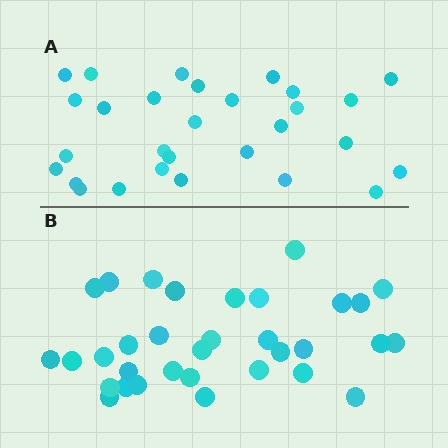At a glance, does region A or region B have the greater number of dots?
Region B (the bottom region) has more dots.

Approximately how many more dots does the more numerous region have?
Region B has about 4 more dots than region A.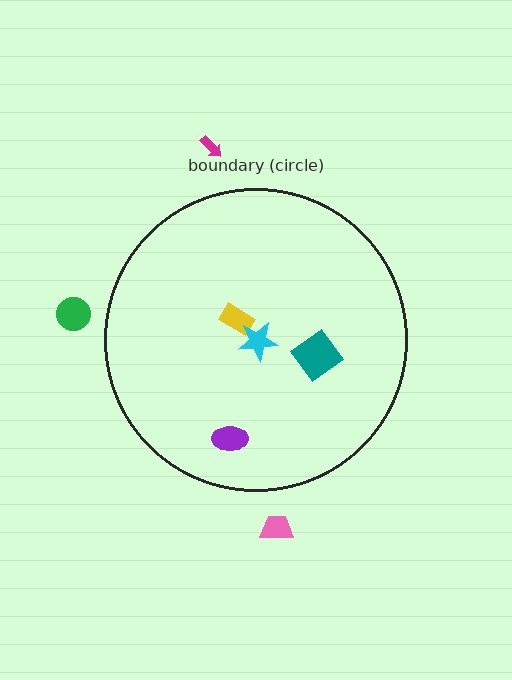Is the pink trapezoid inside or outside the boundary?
Outside.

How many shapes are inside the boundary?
4 inside, 3 outside.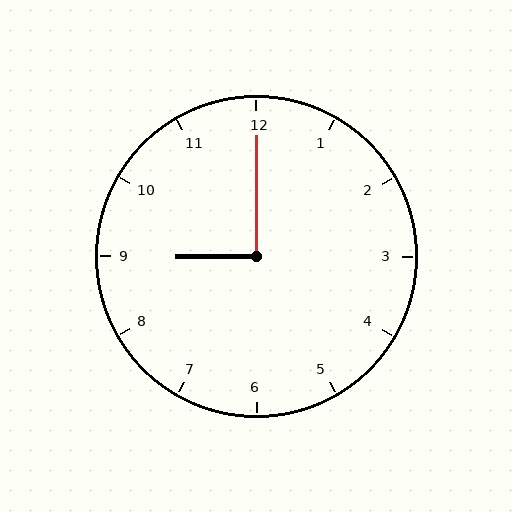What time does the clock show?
9:00.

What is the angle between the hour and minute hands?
Approximately 90 degrees.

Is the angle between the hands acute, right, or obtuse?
It is right.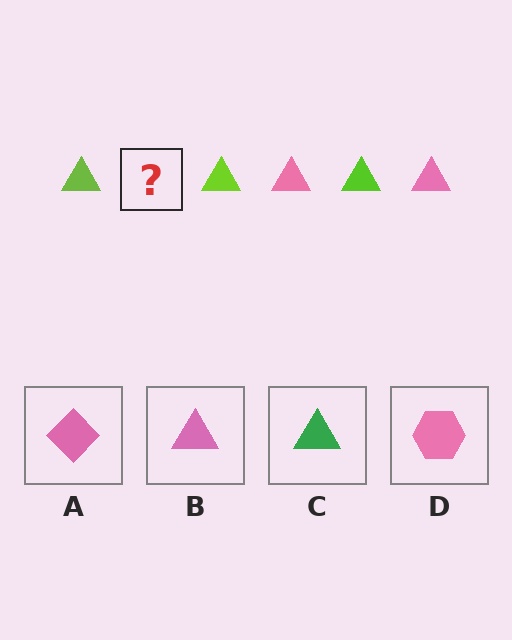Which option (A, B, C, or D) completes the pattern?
B.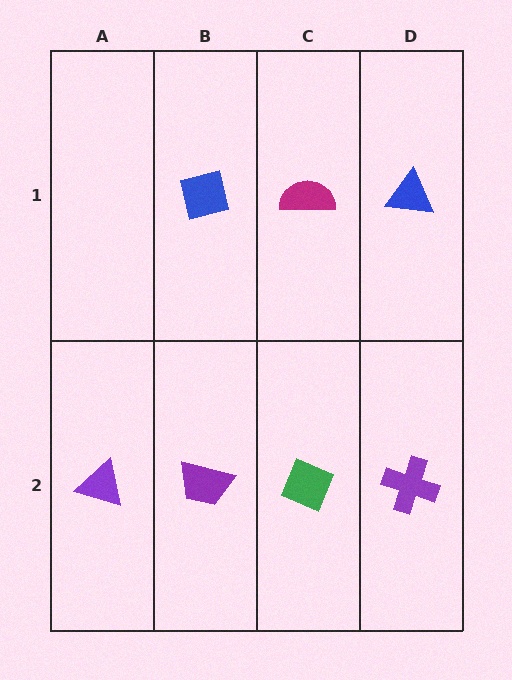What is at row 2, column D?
A purple cross.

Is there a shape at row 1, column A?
No, that cell is empty.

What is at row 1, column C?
A magenta semicircle.